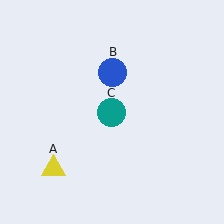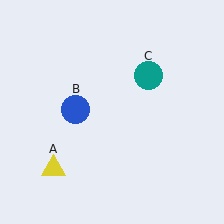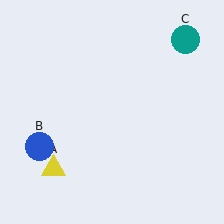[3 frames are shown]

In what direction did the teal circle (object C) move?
The teal circle (object C) moved up and to the right.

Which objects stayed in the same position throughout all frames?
Yellow triangle (object A) remained stationary.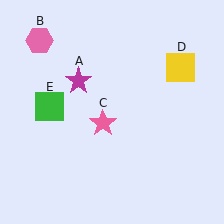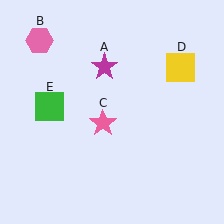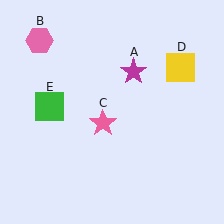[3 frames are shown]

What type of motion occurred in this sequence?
The magenta star (object A) rotated clockwise around the center of the scene.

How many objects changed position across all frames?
1 object changed position: magenta star (object A).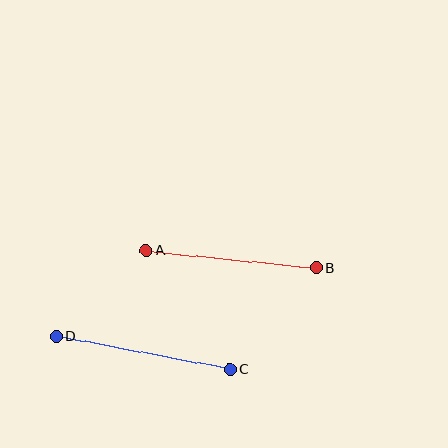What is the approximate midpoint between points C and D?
The midpoint is at approximately (143, 353) pixels.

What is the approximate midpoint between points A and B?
The midpoint is at approximately (231, 260) pixels.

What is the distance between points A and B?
The distance is approximately 171 pixels.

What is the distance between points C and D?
The distance is approximately 177 pixels.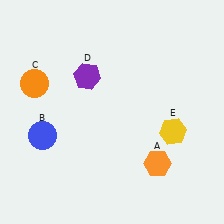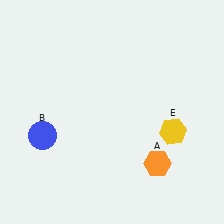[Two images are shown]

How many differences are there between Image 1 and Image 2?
There are 2 differences between the two images.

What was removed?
The orange circle (C), the purple hexagon (D) were removed in Image 2.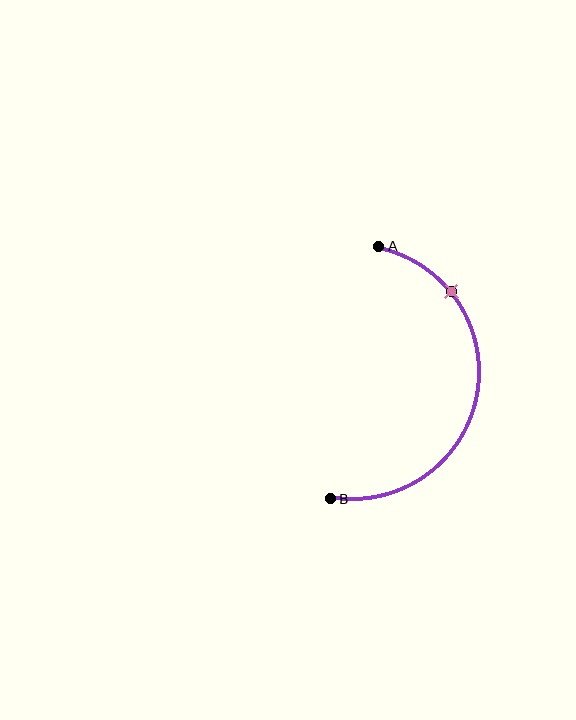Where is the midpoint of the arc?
The arc midpoint is the point on the curve farthest from the straight line joining A and B. It sits to the right of that line.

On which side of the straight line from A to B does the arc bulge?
The arc bulges to the right of the straight line connecting A and B.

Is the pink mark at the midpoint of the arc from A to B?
No. The pink mark lies on the arc but is closer to endpoint A. The arc midpoint would be at the point on the curve equidistant along the arc from both A and B.